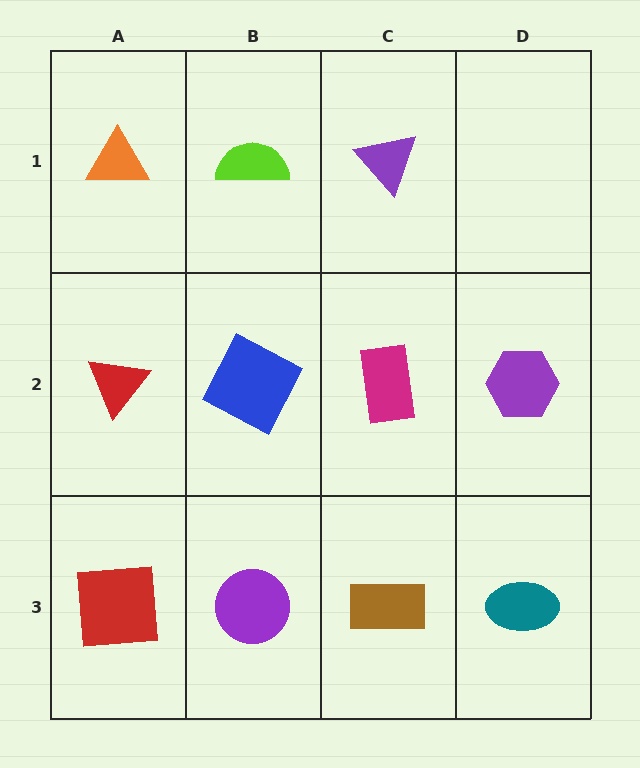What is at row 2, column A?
A red triangle.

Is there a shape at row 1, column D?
No, that cell is empty.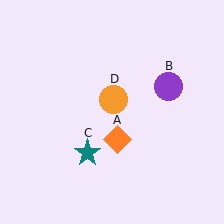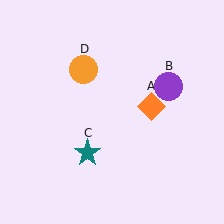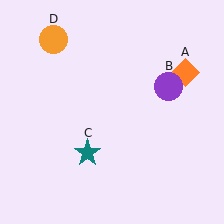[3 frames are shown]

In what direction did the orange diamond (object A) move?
The orange diamond (object A) moved up and to the right.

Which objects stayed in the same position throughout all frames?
Purple circle (object B) and teal star (object C) remained stationary.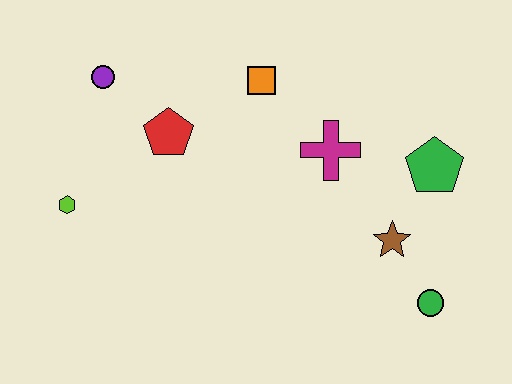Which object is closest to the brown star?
The green circle is closest to the brown star.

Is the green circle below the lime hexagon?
Yes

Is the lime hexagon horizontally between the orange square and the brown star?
No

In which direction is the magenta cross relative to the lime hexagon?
The magenta cross is to the right of the lime hexagon.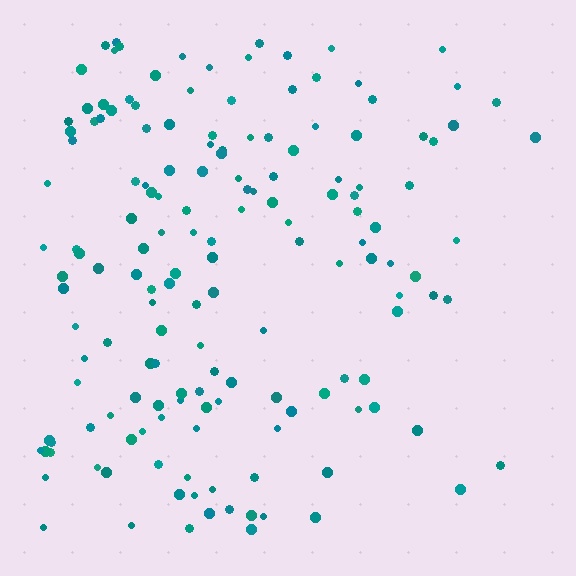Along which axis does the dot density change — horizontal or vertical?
Horizontal.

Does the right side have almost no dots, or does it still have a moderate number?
Still a moderate number, just noticeably fewer than the left.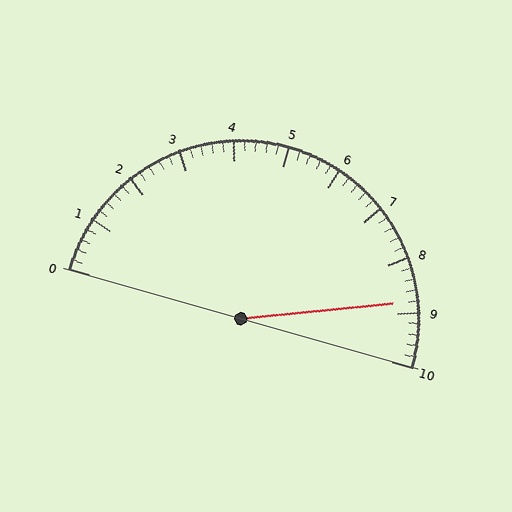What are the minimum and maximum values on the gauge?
The gauge ranges from 0 to 10.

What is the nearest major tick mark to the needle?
The nearest major tick mark is 9.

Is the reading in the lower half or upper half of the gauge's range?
The reading is in the upper half of the range (0 to 10).